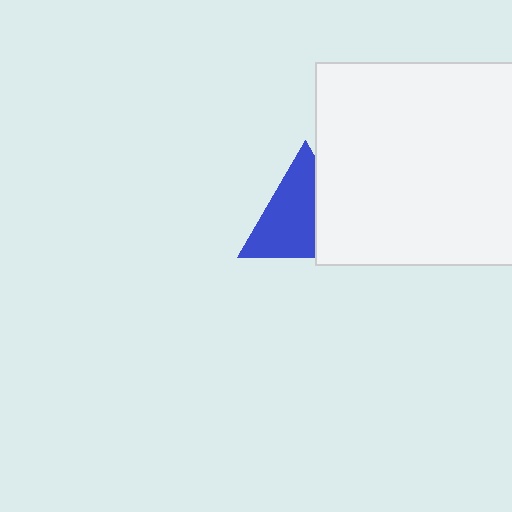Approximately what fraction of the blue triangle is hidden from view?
Roughly 36% of the blue triangle is hidden behind the white square.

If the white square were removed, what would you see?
You would see the complete blue triangle.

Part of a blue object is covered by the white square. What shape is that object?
It is a triangle.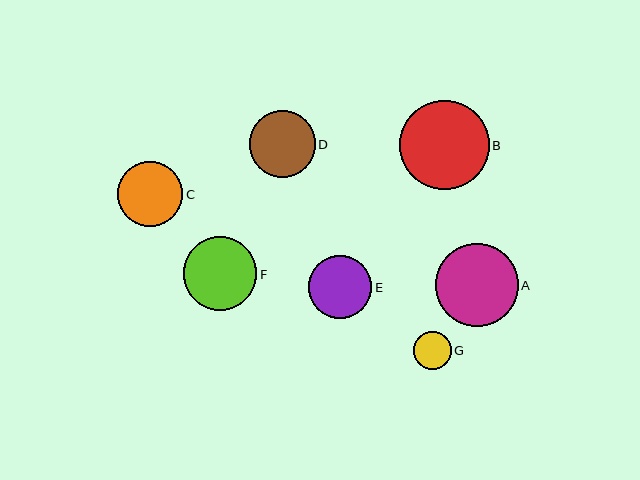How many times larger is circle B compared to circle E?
Circle B is approximately 1.4 times the size of circle E.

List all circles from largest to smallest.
From largest to smallest: B, A, F, D, C, E, G.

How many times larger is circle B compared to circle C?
Circle B is approximately 1.4 times the size of circle C.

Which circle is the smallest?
Circle G is the smallest with a size of approximately 38 pixels.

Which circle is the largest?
Circle B is the largest with a size of approximately 90 pixels.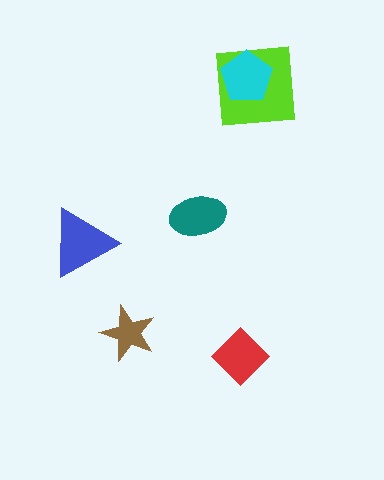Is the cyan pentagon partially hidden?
No, no other shape covers it.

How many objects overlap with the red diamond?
0 objects overlap with the red diamond.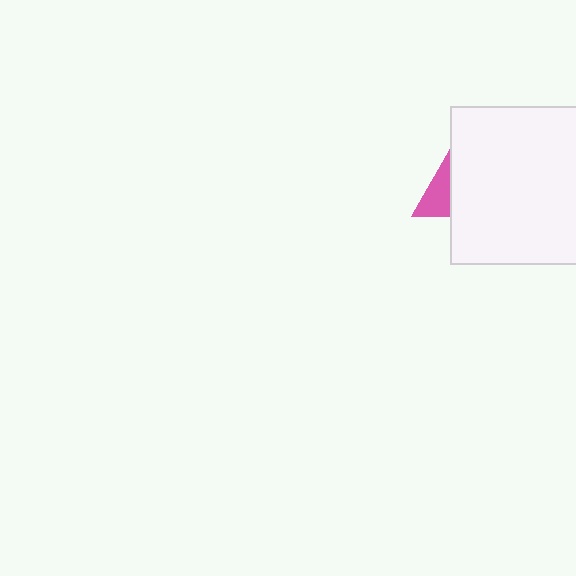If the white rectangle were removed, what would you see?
You would see the complete pink triangle.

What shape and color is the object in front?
The object in front is a white rectangle.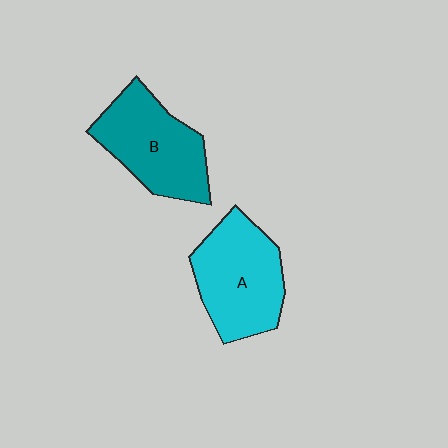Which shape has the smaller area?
Shape B (teal).